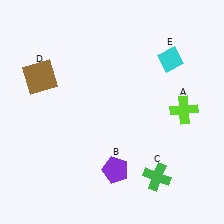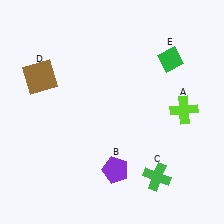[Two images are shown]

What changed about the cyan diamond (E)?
In Image 1, E is cyan. In Image 2, it changed to green.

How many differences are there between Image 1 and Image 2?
There is 1 difference between the two images.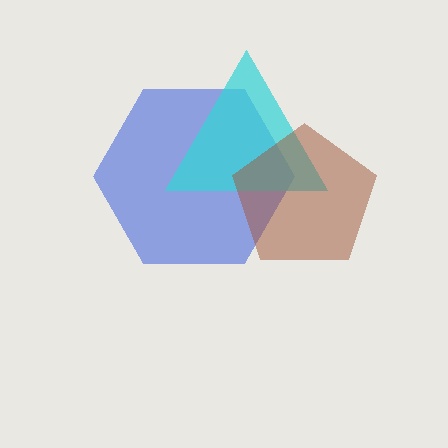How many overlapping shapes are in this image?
There are 3 overlapping shapes in the image.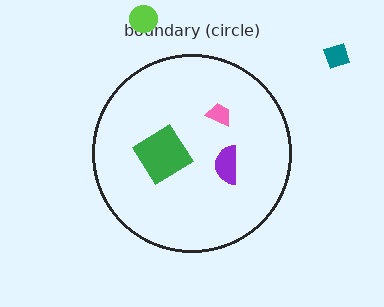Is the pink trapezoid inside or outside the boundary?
Inside.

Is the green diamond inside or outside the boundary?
Inside.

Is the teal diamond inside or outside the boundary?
Outside.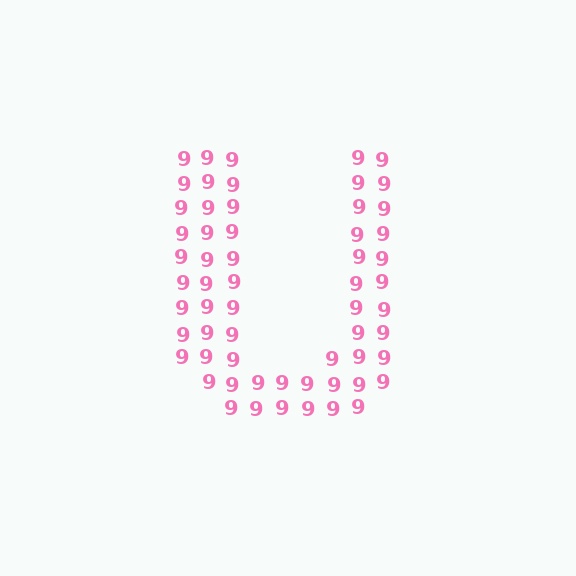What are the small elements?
The small elements are digit 9's.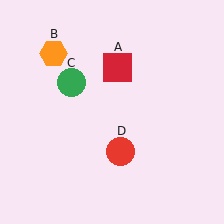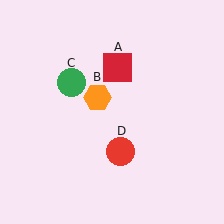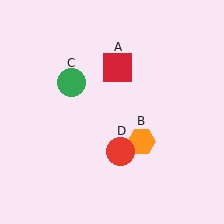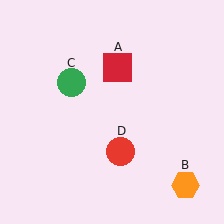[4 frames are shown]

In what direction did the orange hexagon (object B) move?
The orange hexagon (object B) moved down and to the right.